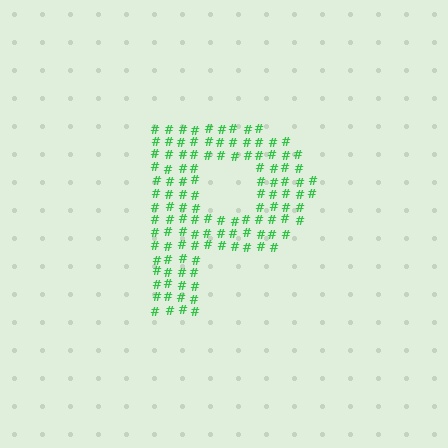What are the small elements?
The small elements are hash symbols.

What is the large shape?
The large shape is the letter P.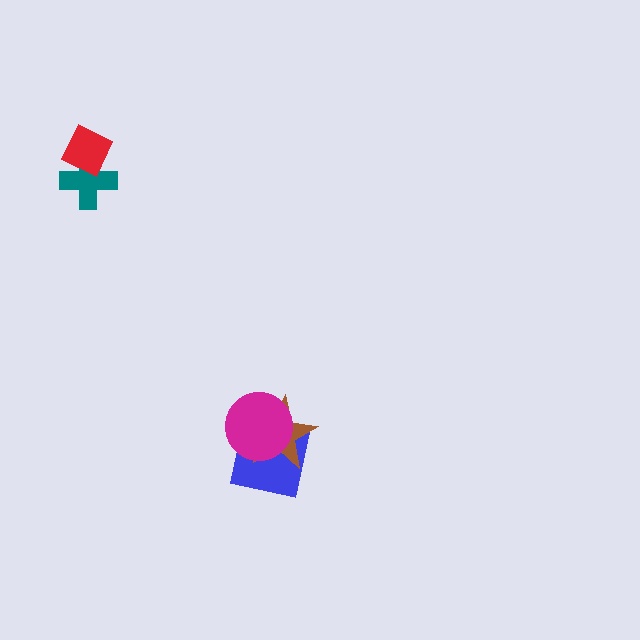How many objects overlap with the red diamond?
1 object overlaps with the red diamond.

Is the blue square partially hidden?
Yes, it is partially covered by another shape.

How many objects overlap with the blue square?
2 objects overlap with the blue square.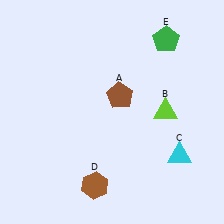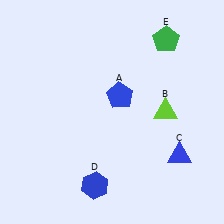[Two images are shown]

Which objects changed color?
A changed from brown to blue. C changed from cyan to blue. D changed from brown to blue.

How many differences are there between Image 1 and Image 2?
There are 3 differences between the two images.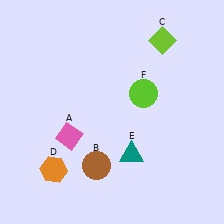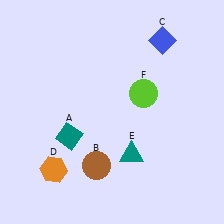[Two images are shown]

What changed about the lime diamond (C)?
In Image 1, C is lime. In Image 2, it changed to blue.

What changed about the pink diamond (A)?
In Image 1, A is pink. In Image 2, it changed to teal.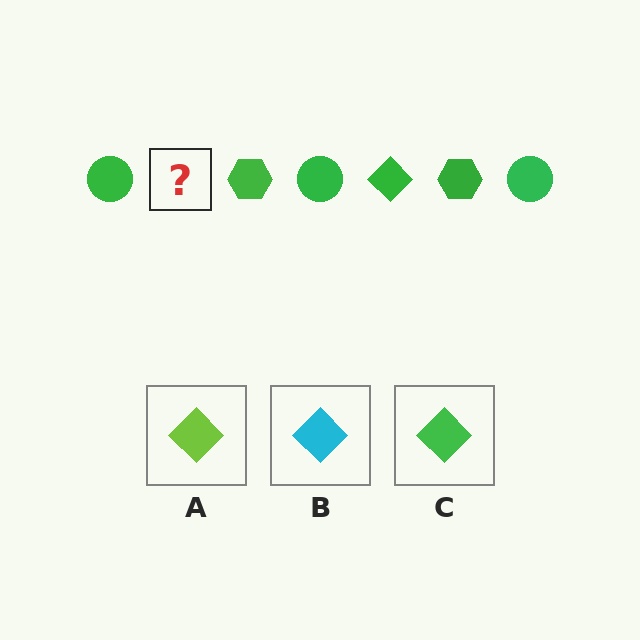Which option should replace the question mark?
Option C.